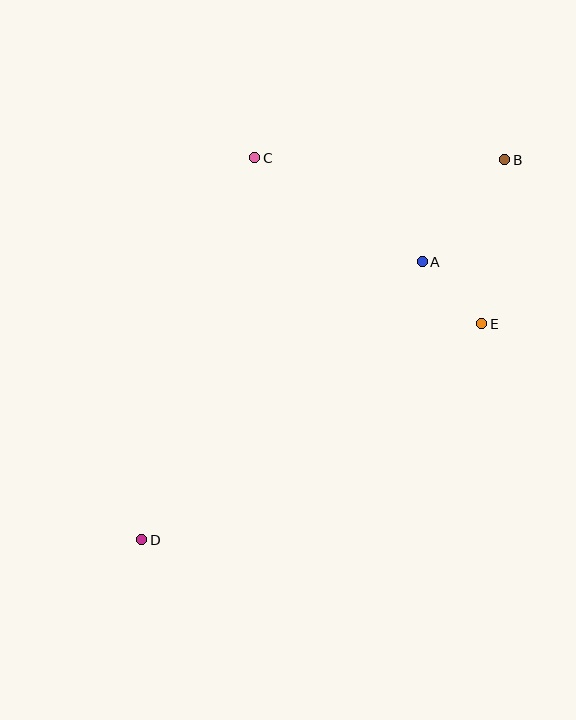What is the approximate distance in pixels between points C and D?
The distance between C and D is approximately 399 pixels.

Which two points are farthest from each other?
Points B and D are farthest from each other.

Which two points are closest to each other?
Points A and E are closest to each other.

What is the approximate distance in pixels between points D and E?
The distance between D and E is approximately 403 pixels.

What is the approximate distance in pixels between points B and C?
The distance between B and C is approximately 250 pixels.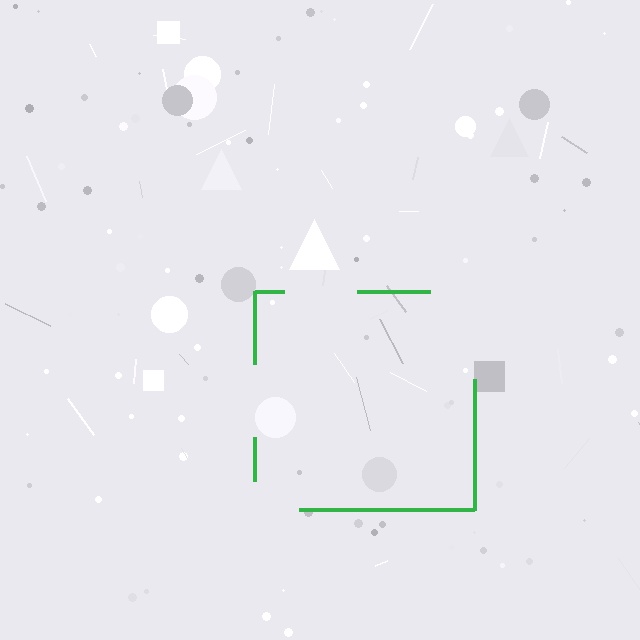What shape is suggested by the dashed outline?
The dashed outline suggests a square.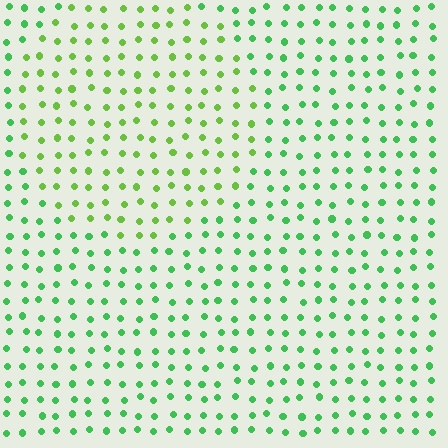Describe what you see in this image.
The image is filled with small green elements in a uniform arrangement. A circle-shaped region is visible where the elements are tinted to a slightly different hue, forming a subtle color boundary.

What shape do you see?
I see a circle.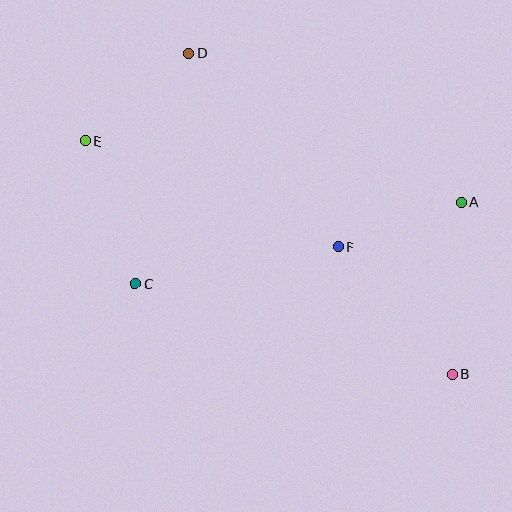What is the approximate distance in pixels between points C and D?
The distance between C and D is approximately 237 pixels.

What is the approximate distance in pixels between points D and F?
The distance between D and F is approximately 245 pixels.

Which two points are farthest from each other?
Points B and E are farthest from each other.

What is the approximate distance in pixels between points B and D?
The distance between B and D is approximately 416 pixels.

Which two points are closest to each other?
Points A and F are closest to each other.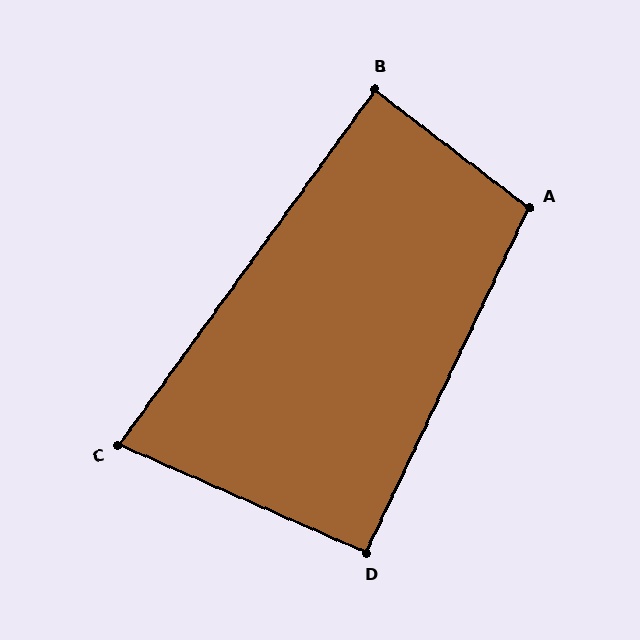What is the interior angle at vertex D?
Approximately 92 degrees (approximately right).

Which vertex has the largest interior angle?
A, at approximately 102 degrees.